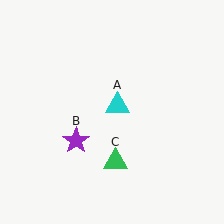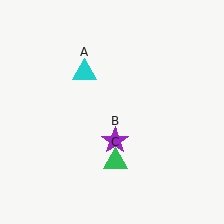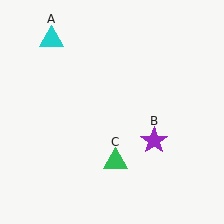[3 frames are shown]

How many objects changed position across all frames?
2 objects changed position: cyan triangle (object A), purple star (object B).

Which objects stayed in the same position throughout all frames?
Green triangle (object C) remained stationary.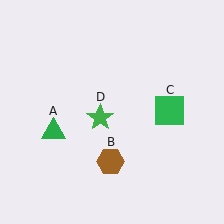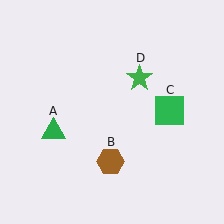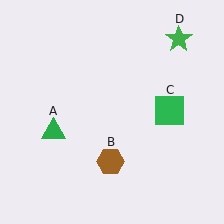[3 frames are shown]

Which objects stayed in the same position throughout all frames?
Green triangle (object A) and brown hexagon (object B) and green square (object C) remained stationary.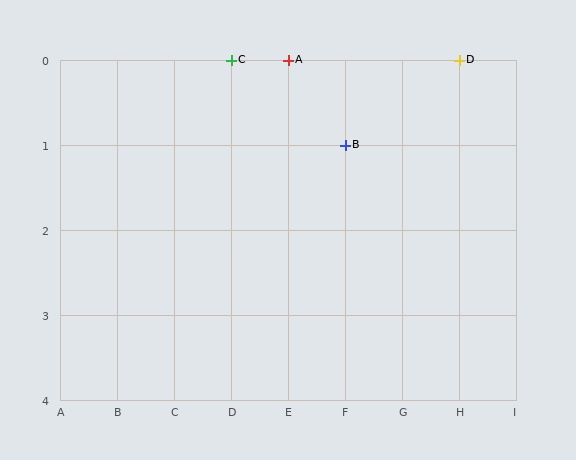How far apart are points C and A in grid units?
Points C and A are 1 column apart.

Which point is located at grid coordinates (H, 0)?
Point D is at (H, 0).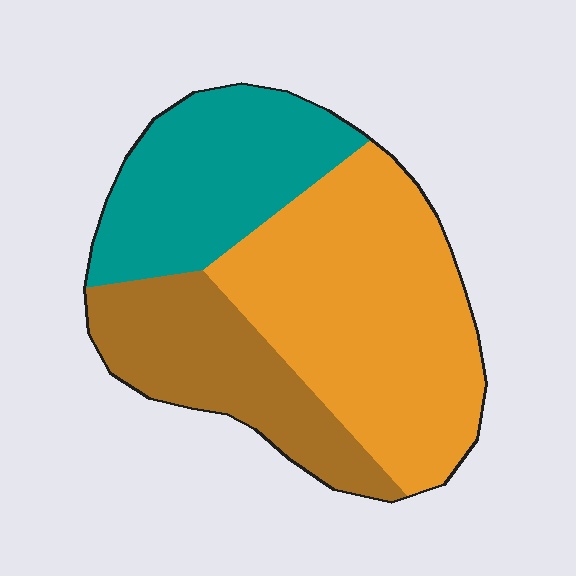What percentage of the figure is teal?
Teal covers 28% of the figure.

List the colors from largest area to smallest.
From largest to smallest: orange, teal, brown.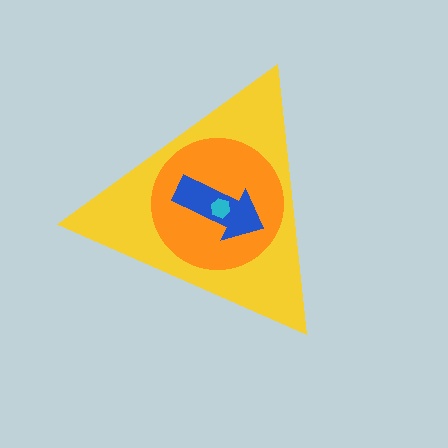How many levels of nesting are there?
4.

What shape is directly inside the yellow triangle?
The orange circle.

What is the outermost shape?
The yellow triangle.